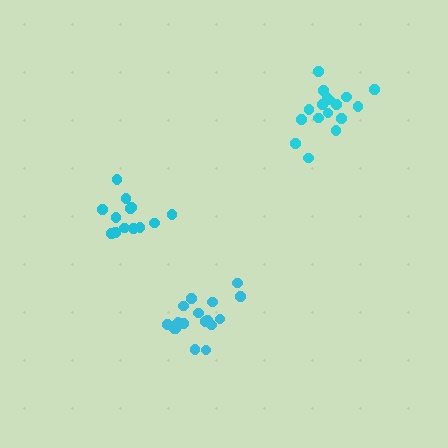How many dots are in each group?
Group 1: 13 dots, Group 2: 18 dots, Group 3: 18 dots (49 total).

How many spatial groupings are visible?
There are 3 spatial groupings.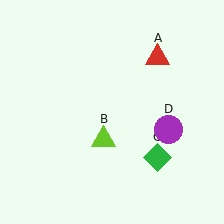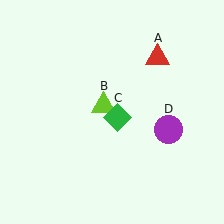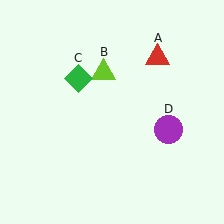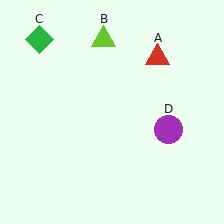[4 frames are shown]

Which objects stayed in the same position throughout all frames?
Red triangle (object A) and purple circle (object D) remained stationary.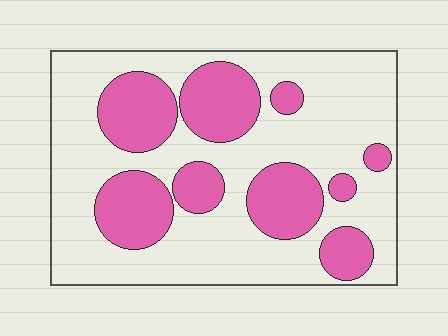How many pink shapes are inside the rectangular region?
9.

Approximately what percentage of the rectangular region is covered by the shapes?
Approximately 35%.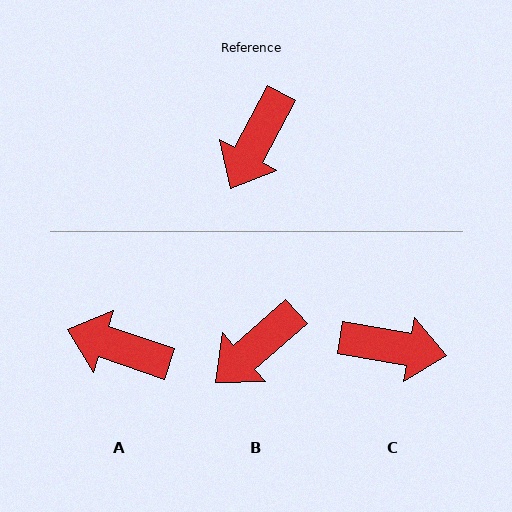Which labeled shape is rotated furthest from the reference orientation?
C, about 109 degrees away.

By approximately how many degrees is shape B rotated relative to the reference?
Approximately 21 degrees clockwise.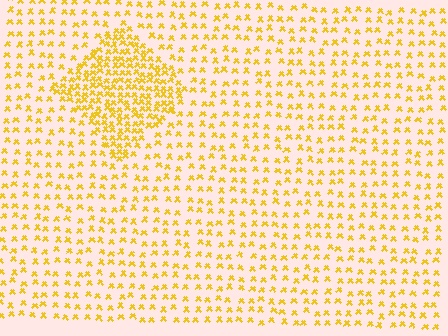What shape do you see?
I see a diamond.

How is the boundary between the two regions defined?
The boundary is defined by a change in element density (approximately 2.3x ratio). All elements are the same color, size, and shape.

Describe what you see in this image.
The image contains small yellow elements arranged at two different densities. A diamond-shaped region is visible where the elements are more densely packed than the surrounding area.